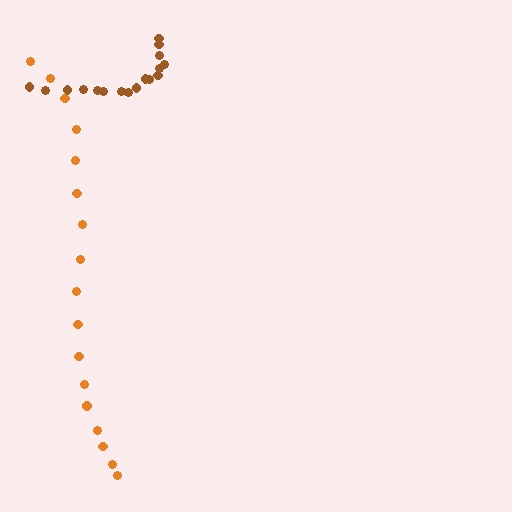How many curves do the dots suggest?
There are 2 distinct paths.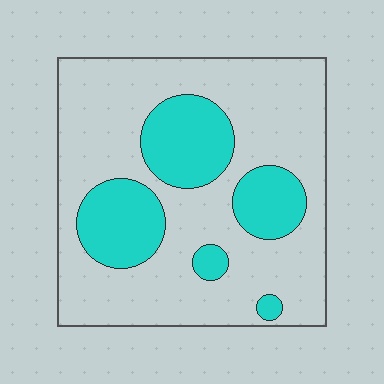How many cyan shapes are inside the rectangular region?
5.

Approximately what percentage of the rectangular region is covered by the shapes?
Approximately 25%.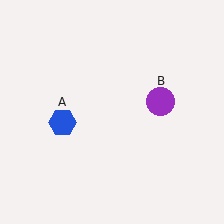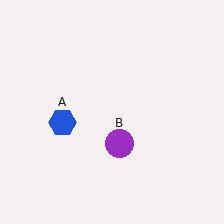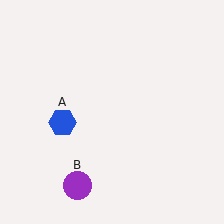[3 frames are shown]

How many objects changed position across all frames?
1 object changed position: purple circle (object B).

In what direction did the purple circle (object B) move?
The purple circle (object B) moved down and to the left.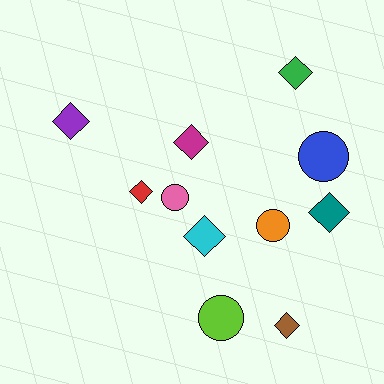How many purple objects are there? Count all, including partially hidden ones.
There is 1 purple object.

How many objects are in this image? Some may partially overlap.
There are 11 objects.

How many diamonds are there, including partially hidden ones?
There are 7 diamonds.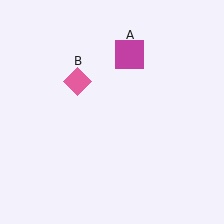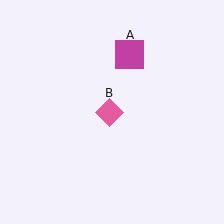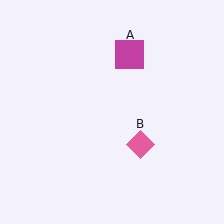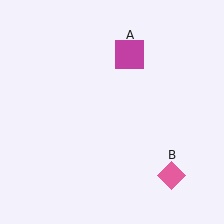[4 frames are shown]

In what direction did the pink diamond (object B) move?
The pink diamond (object B) moved down and to the right.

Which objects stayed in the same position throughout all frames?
Magenta square (object A) remained stationary.